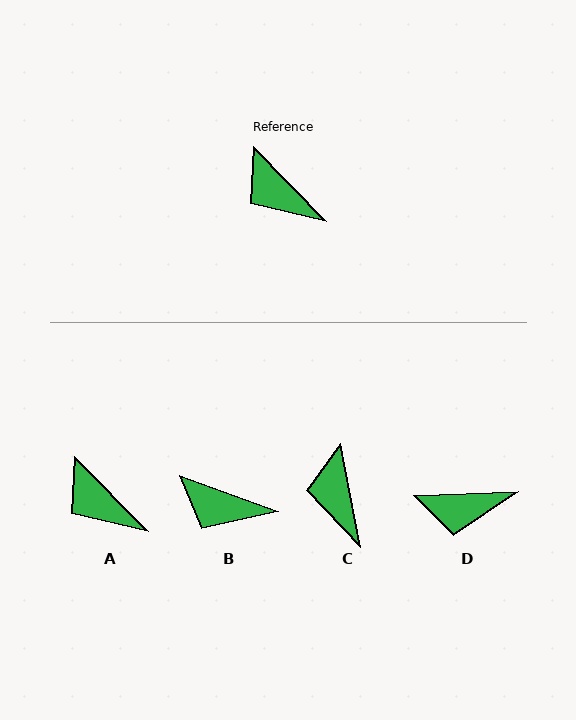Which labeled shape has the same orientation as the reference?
A.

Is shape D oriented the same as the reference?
No, it is off by about 48 degrees.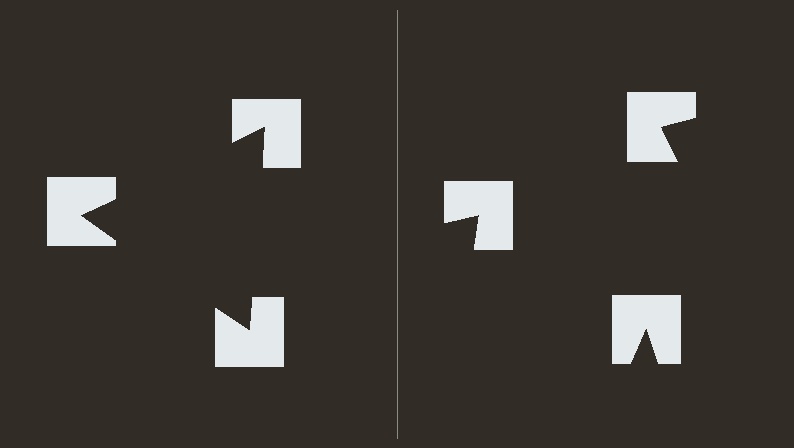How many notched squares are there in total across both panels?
6 — 3 on each side.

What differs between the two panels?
The notched squares are positioned identically on both sides; only the wedge orientations differ. On the left they align to a triangle; on the right they are misaligned.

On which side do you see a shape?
An illusory triangle appears on the left side. On the right side the wedge cuts are rotated, so no coherent shape forms.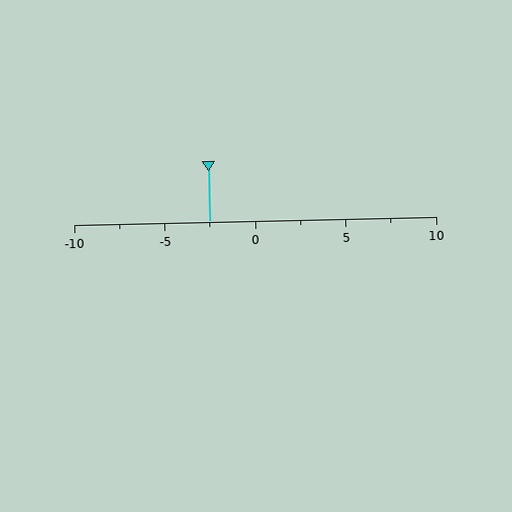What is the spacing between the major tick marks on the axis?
The major ticks are spaced 5 apart.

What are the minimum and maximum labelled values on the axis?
The axis runs from -10 to 10.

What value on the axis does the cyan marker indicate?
The marker indicates approximately -2.5.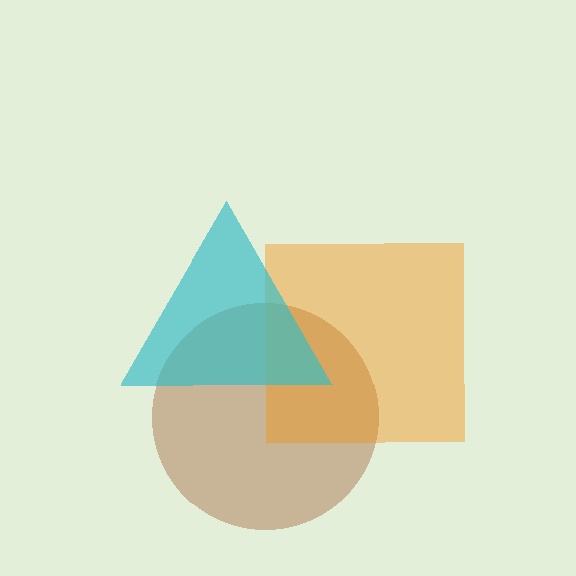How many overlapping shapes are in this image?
There are 3 overlapping shapes in the image.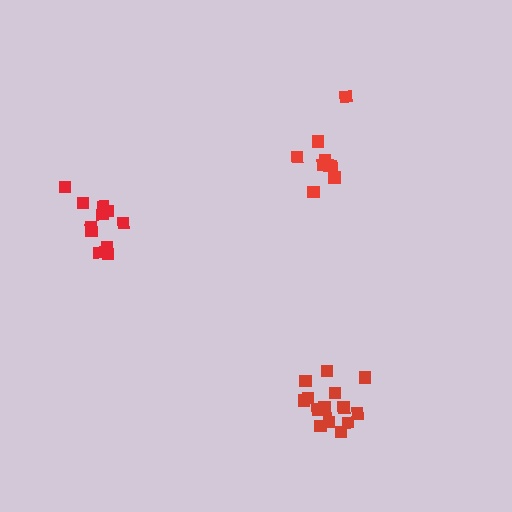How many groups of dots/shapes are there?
There are 3 groups.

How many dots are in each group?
Group 1: 15 dots, Group 2: 9 dots, Group 3: 11 dots (35 total).